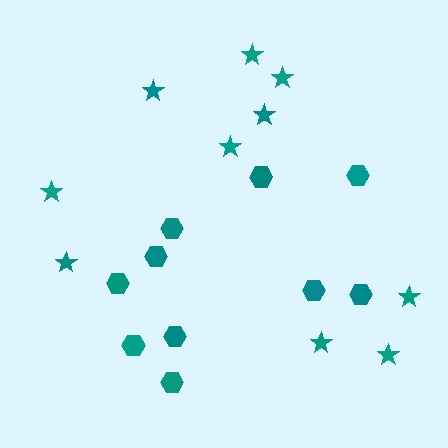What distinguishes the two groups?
There are 2 groups: one group of hexagons (10) and one group of stars (10).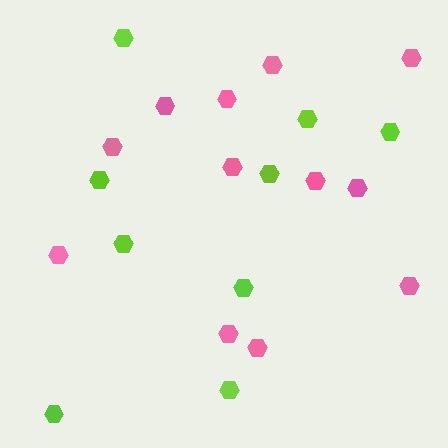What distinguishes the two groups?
There are 2 groups: one group of pink hexagons (12) and one group of lime hexagons (9).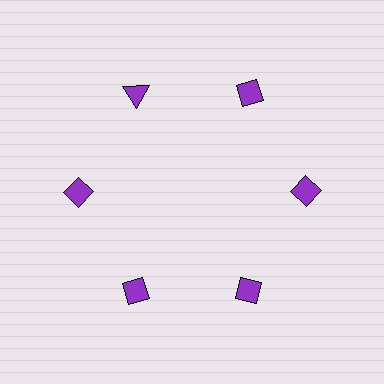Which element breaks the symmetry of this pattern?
The purple triangle at roughly the 11 o'clock position breaks the symmetry. All other shapes are purple diamonds.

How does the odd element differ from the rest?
It has a different shape: triangle instead of diamond.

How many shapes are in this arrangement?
There are 6 shapes arranged in a ring pattern.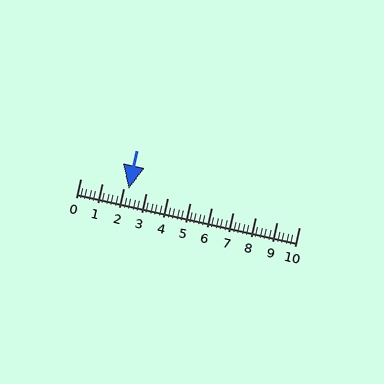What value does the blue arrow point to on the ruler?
The blue arrow points to approximately 2.2.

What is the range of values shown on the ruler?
The ruler shows values from 0 to 10.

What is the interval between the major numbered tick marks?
The major tick marks are spaced 1 units apart.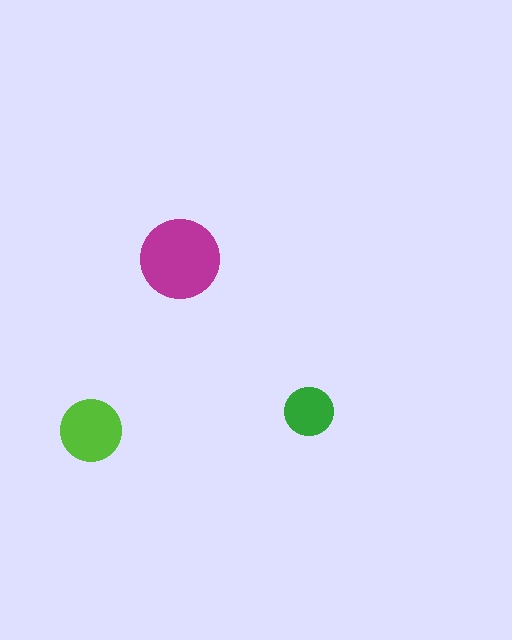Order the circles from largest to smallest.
the magenta one, the lime one, the green one.